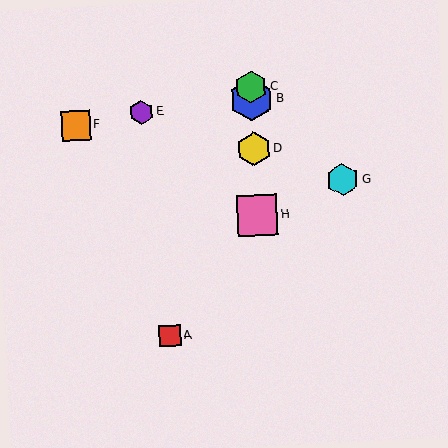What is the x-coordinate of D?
Object D is at x≈254.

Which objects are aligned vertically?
Objects B, C, D, H are aligned vertically.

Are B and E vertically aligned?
No, B is at x≈251 and E is at x≈141.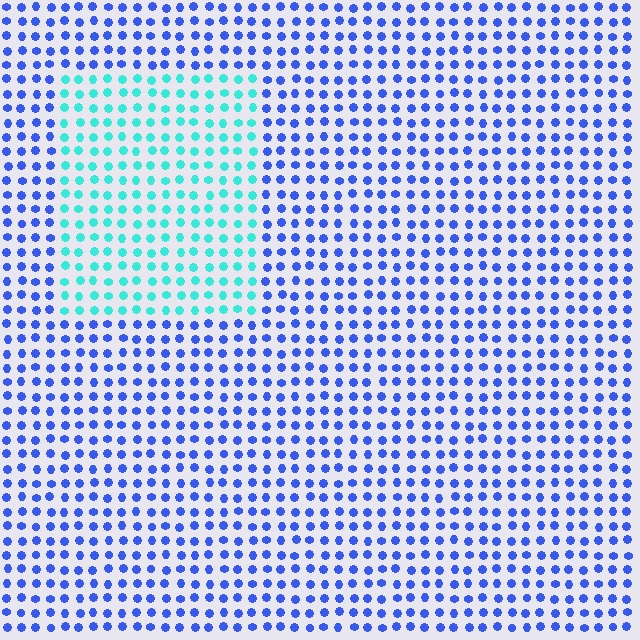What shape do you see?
I see a rectangle.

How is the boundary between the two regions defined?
The boundary is defined purely by a slight shift in hue (about 55 degrees). Spacing, size, and orientation are identical on both sides.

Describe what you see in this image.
The image is filled with small blue elements in a uniform arrangement. A rectangle-shaped region is visible where the elements are tinted to a slightly different hue, forming a subtle color boundary.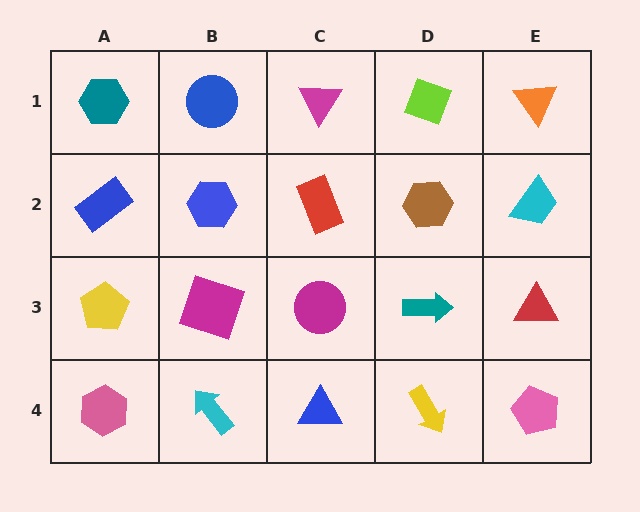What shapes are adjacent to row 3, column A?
A blue rectangle (row 2, column A), a pink hexagon (row 4, column A), a magenta square (row 3, column B).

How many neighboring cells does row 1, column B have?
3.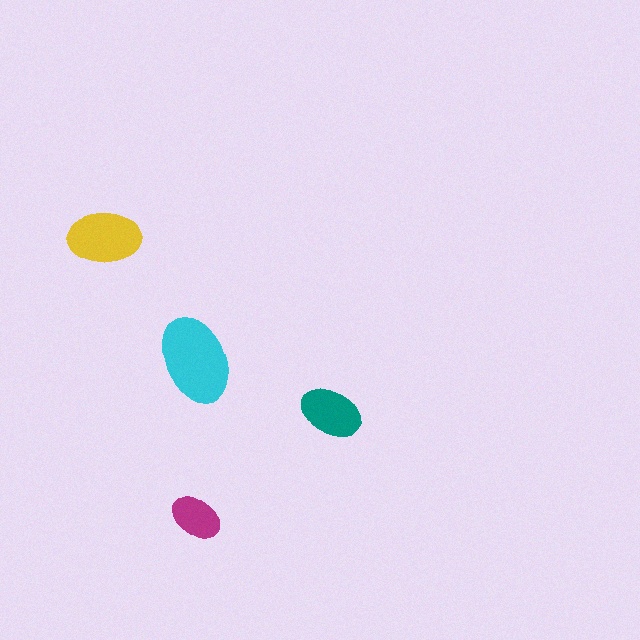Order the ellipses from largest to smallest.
the cyan one, the yellow one, the teal one, the magenta one.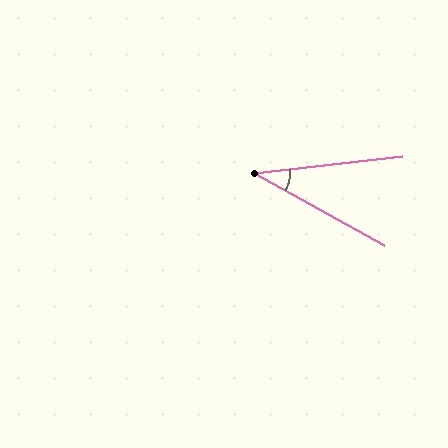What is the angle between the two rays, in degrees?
Approximately 36 degrees.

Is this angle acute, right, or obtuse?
It is acute.